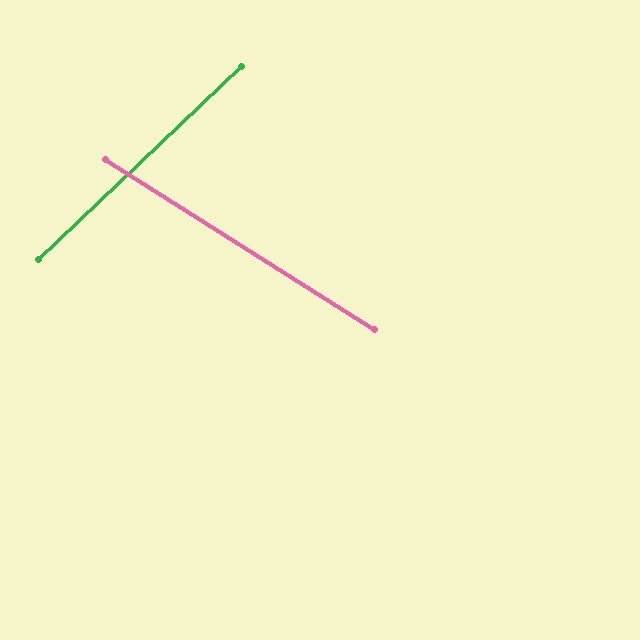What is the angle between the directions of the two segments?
Approximately 76 degrees.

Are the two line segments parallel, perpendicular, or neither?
Neither parallel nor perpendicular — they differ by about 76°.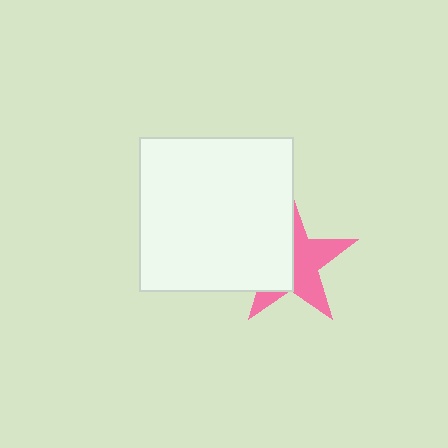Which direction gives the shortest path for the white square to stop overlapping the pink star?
Moving left gives the shortest separation.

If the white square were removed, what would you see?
You would see the complete pink star.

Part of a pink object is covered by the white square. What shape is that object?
It is a star.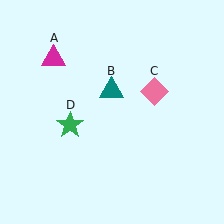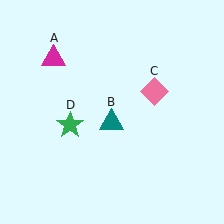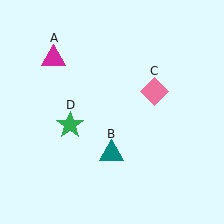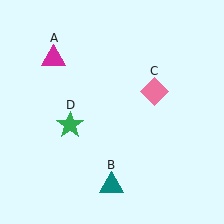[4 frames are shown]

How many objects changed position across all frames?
1 object changed position: teal triangle (object B).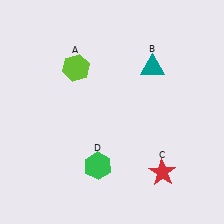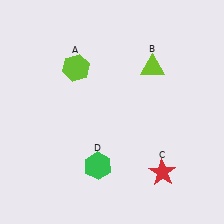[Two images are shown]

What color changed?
The triangle (B) changed from teal in Image 1 to lime in Image 2.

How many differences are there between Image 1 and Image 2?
There is 1 difference between the two images.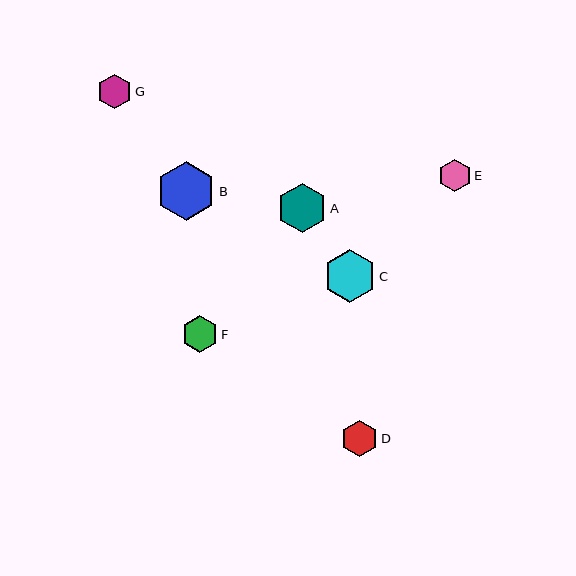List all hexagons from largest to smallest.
From largest to smallest: B, C, A, F, D, G, E.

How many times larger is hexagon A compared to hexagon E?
Hexagon A is approximately 1.5 times the size of hexagon E.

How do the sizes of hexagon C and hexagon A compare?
Hexagon C and hexagon A are approximately the same size.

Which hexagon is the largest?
Hexagon B is the largest with a size of approximately 59 pixels.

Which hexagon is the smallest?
Hexagon E is the smallest with a size of approximately 33 pixels.